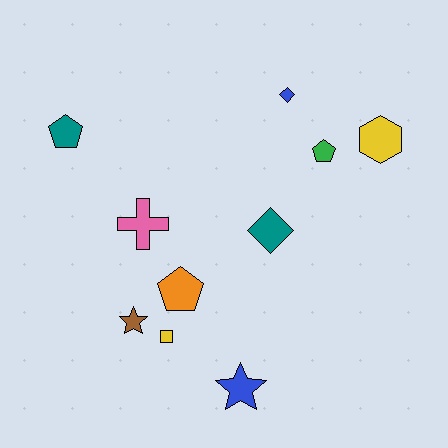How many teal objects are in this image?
There are 2 teal objects.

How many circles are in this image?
There are no circles.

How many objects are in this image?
There are 10 objects.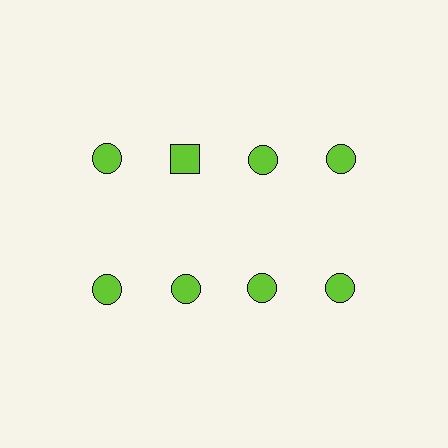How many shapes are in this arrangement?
There are 8 shapes arranged in a grid pattern.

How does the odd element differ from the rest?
It has a different shape: square instead of circle.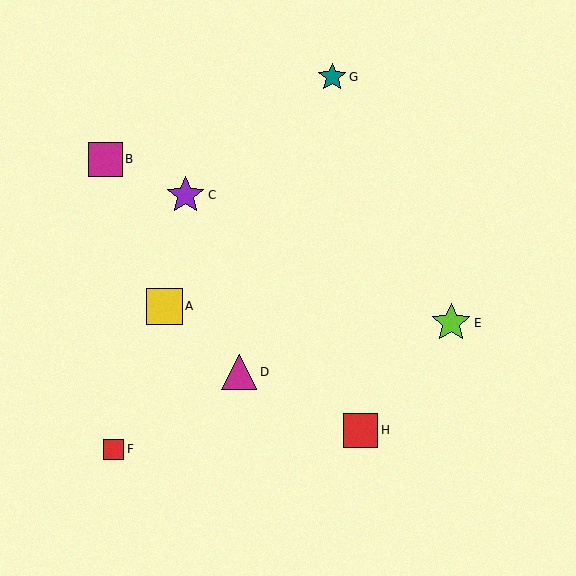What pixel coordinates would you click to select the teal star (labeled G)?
Click at (332, 77) to select the teal star G.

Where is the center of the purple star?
The center of the purple star is at (186, 195).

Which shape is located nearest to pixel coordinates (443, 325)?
The lime star (labeled E) at (451, 323) is nearest to that location.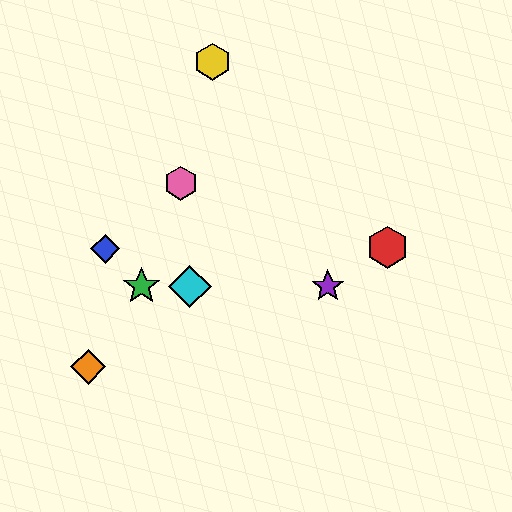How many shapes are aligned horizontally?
3 shapes (the green star, the purple star, the cyan diamond) are aligned horizontally.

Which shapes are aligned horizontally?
The green star, the purple star, the cyan diamond are aligned horizontally.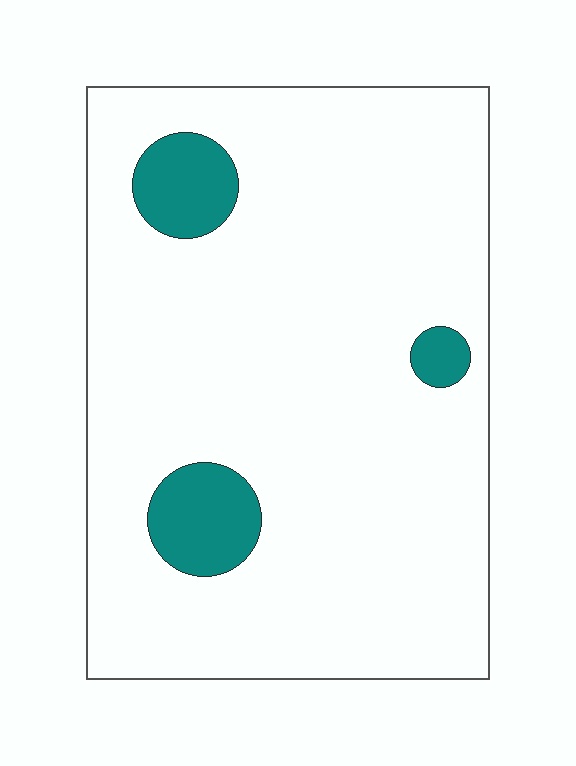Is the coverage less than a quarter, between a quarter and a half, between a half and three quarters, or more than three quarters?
Less than a quarter.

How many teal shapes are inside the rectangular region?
3.